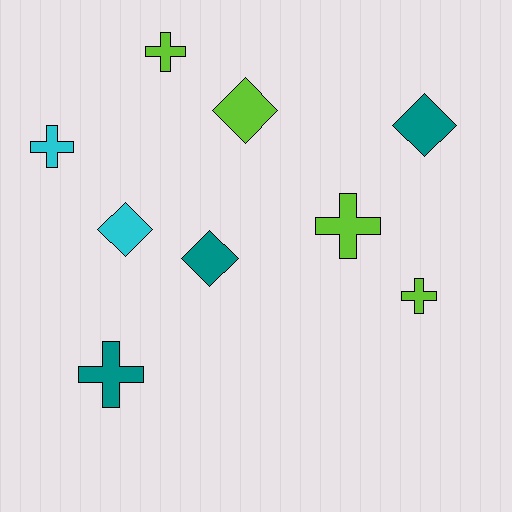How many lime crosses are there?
There are 3 lime crosses.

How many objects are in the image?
There are 9 objects.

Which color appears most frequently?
Lime, with 4 objects.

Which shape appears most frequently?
Cross, with 5 objects.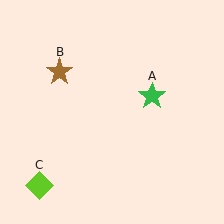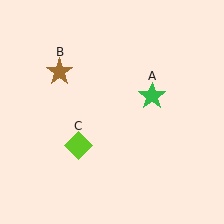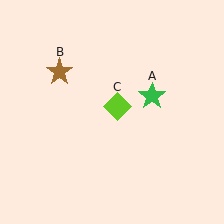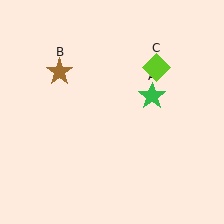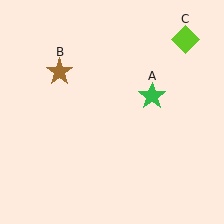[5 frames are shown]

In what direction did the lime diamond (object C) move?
The lime diamond (object C) moved up and to the right.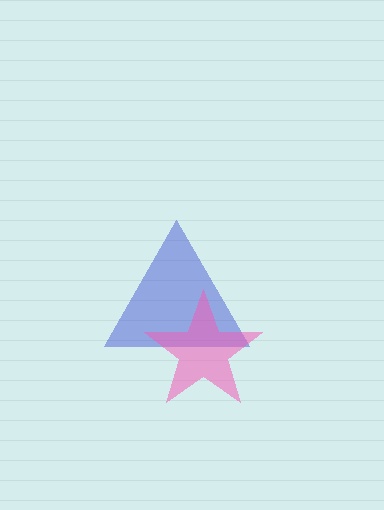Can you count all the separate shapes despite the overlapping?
Yes, there are 2 separate shapes.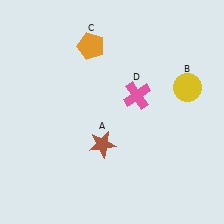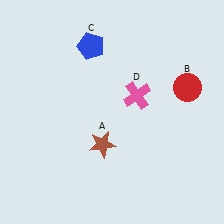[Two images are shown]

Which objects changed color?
B changed from yellow to red. C changed from orange to blue.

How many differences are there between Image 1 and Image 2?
There are 2 differences between the two images.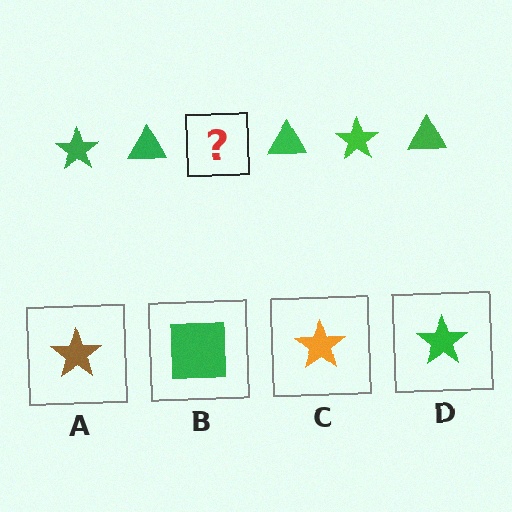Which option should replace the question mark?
Option D.